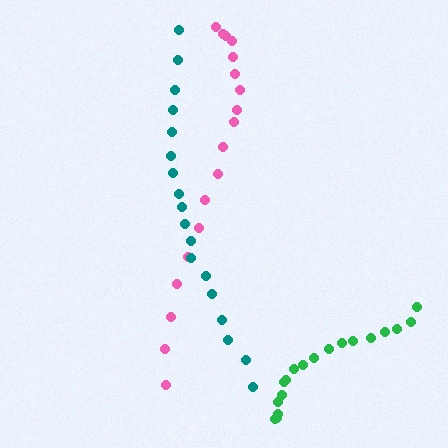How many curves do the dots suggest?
There are 3 distinct paths.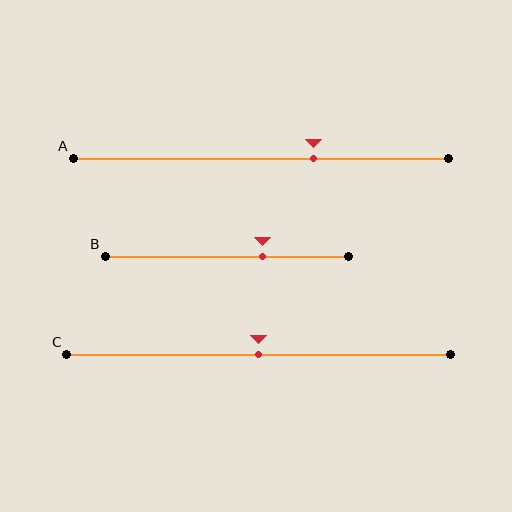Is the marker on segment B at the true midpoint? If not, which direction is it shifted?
No, the marker on segment B is shifted to the right by about 14% of the segment length.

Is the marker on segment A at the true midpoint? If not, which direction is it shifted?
No, the marker on segment A is shifted to the right by about 14% of the segment length.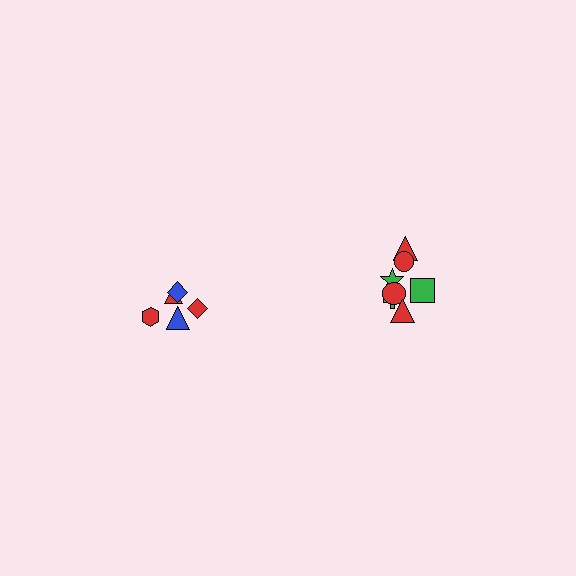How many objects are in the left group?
There are 5 objects.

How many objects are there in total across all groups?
There are 13 objects.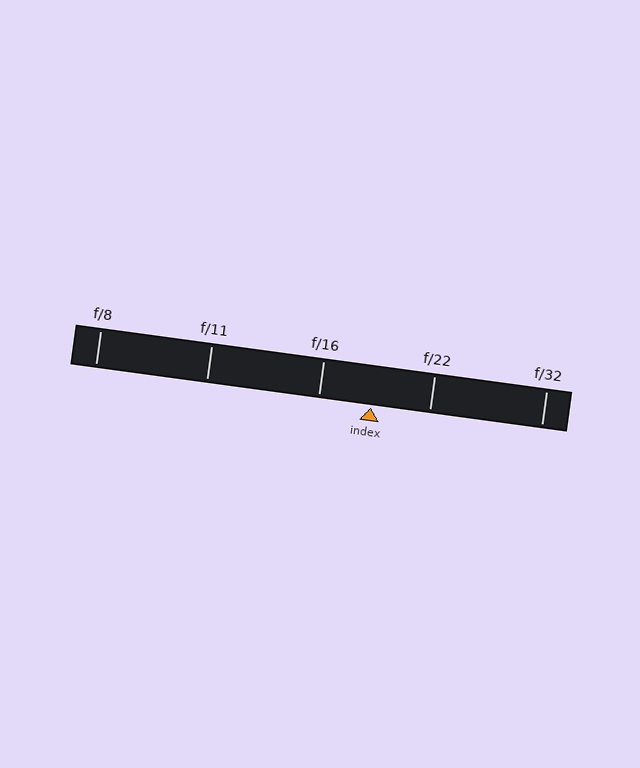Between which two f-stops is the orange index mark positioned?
The index mark is between f/16 and f/22.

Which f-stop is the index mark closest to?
The index mark is closest to f/16.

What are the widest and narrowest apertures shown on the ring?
The widest aperture shown is f/8 and the narrowest is f/32.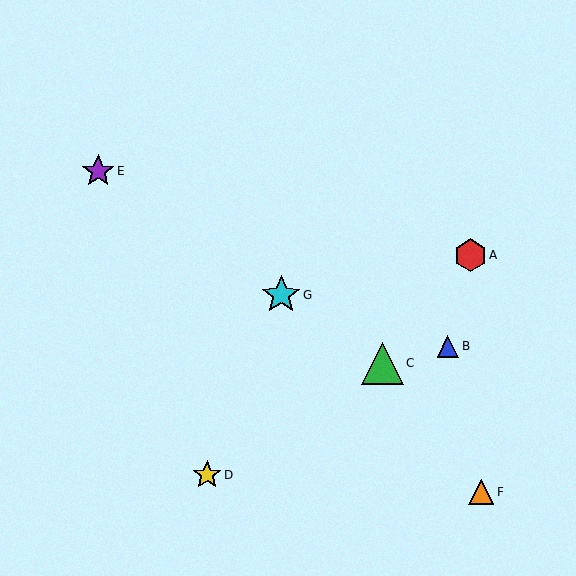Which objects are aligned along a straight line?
Objects C, E, G are aligned along a straight line.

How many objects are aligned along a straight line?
3 objects (C, E, G) are aligned along a straight line.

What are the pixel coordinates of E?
Object E is at (98, 171).